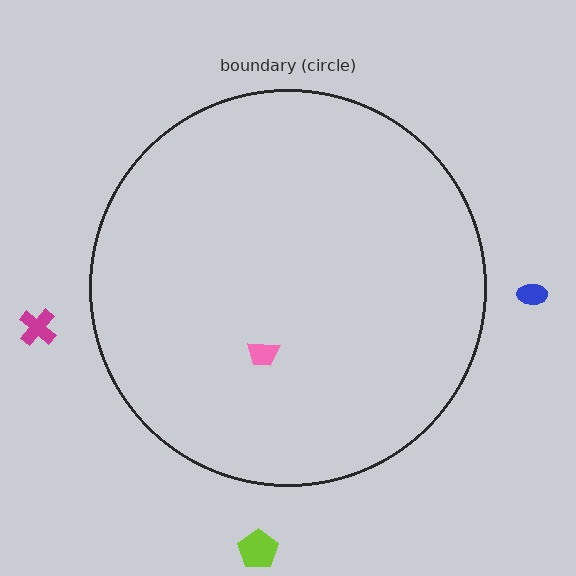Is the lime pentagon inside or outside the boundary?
Outside.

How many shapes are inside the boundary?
1 inside, 3 outside.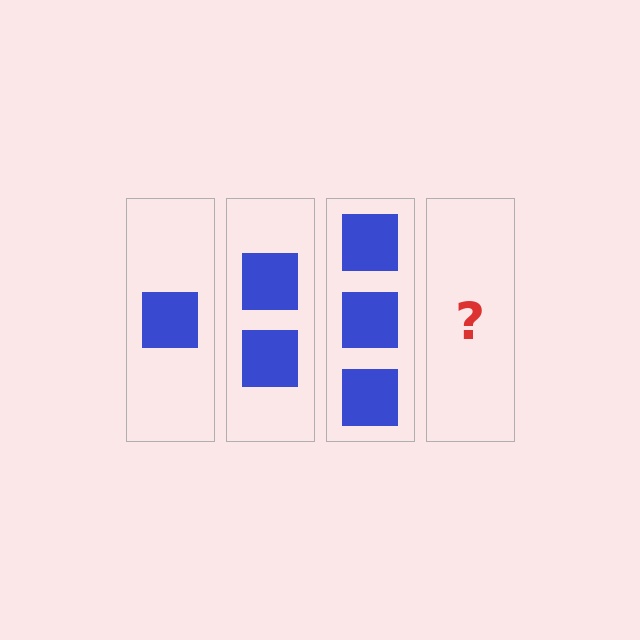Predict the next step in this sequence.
The next step is 4 squares.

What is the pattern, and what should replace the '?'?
The pattern is that each step adds one more square. The '?' should be 4 squares.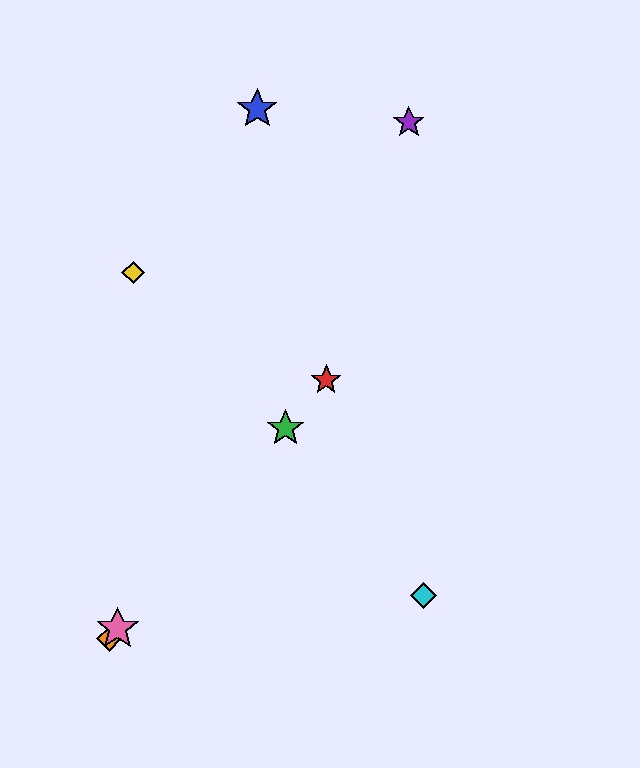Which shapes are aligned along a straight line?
The red star, the green star, the orange diamond, the pink star are aligned along a straight line.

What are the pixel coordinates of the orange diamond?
The orange diamond is at (109, 639).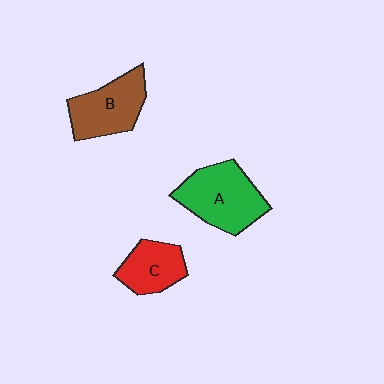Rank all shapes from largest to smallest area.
From largest to smallest: A (green), B (brown), C (red).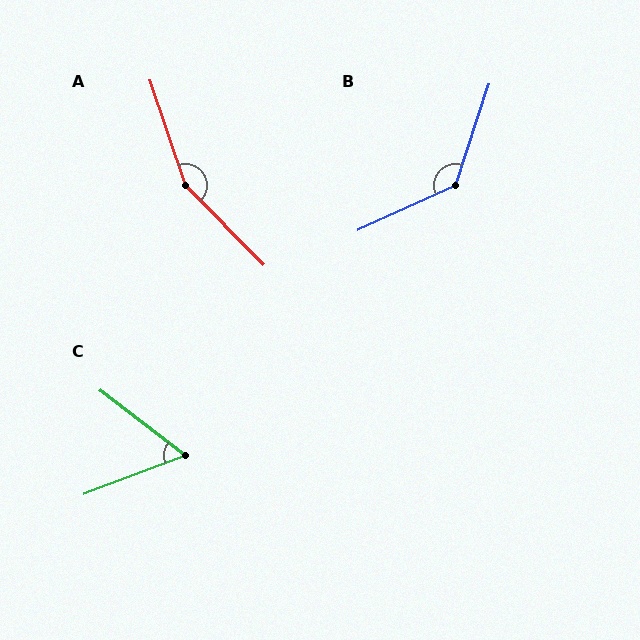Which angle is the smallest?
C, at approximately 58 degrees.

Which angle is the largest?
A, at approximately 154 degrees.